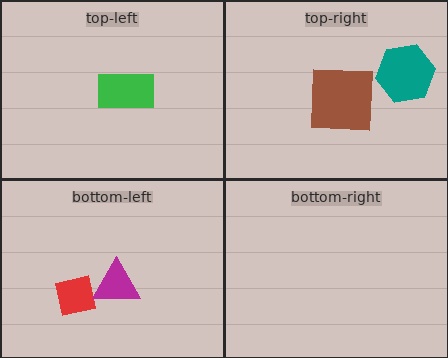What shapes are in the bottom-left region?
The red square, the magenta triangle.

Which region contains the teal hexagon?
The top-right region.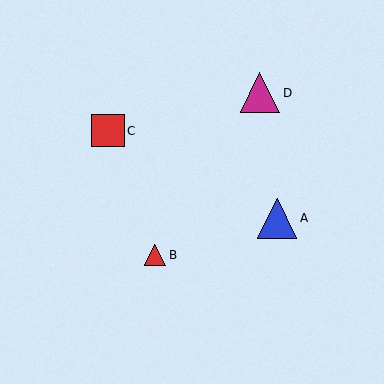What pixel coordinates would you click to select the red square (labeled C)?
Click at (108, 131) to select the red square C.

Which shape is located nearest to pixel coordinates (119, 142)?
The red square (labeled C) at (108, 131) is nearest to that location.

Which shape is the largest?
The blue triangle (labeled A) is the largest.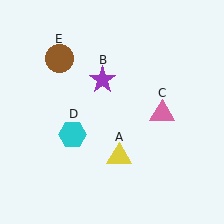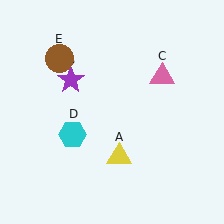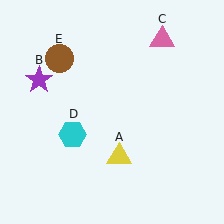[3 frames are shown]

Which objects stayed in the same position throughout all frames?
Yellow triangle (object A) and cyan hexagon (object D) and brown circle (object E) remained stationary.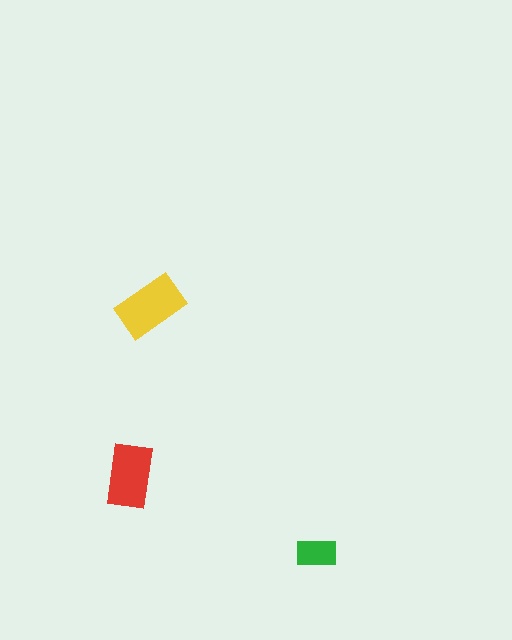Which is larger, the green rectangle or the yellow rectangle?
The yellow one.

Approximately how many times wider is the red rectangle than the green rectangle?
About 1.5 times wider.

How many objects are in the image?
There are 3 objects in the image.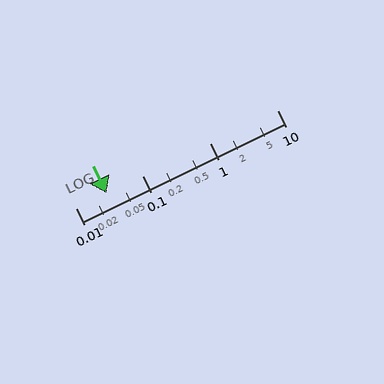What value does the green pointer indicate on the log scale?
The pointer indicates approximately 0.029.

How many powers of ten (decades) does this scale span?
The scale spans 3 decades, from 0.01 to 10.